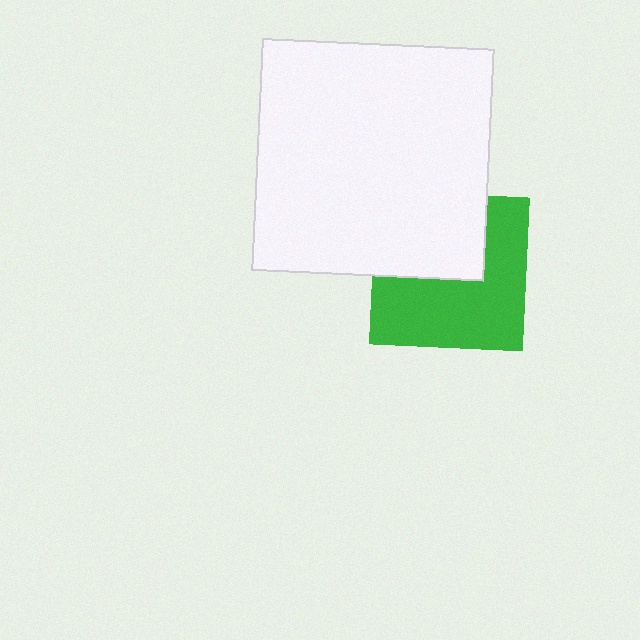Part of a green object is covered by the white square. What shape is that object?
It is a square.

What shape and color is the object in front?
The object in front is a white square.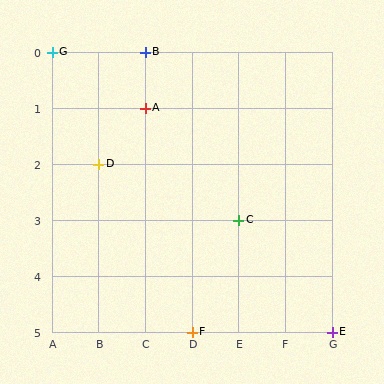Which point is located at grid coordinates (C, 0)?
Point B is at (C, 0).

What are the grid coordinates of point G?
Point G is at grid coordinates (A, 0).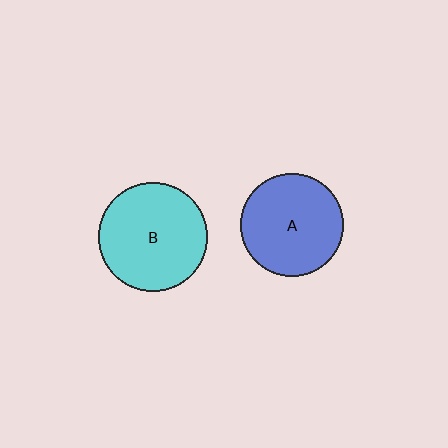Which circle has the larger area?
Circle B (cyan).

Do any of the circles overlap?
No, none of the circles overlap.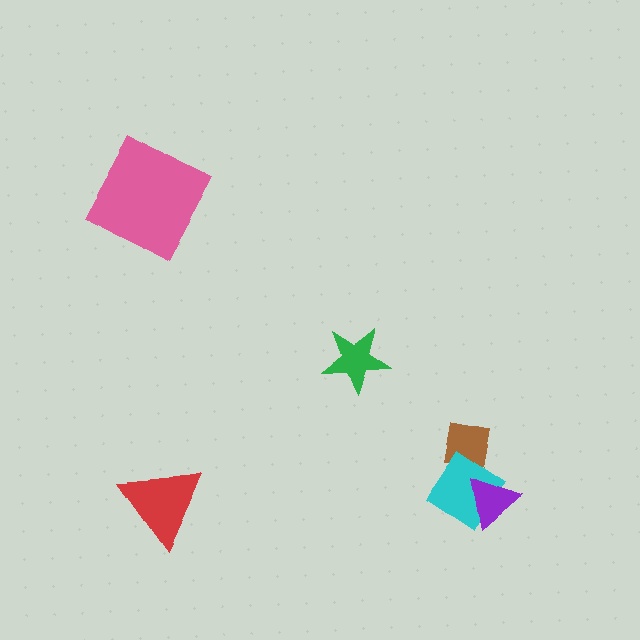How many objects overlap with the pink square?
0 objects overlap with the pink square.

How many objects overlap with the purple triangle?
1 object overlaps with the purple triangle.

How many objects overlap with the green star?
0 objects overlap with the green star.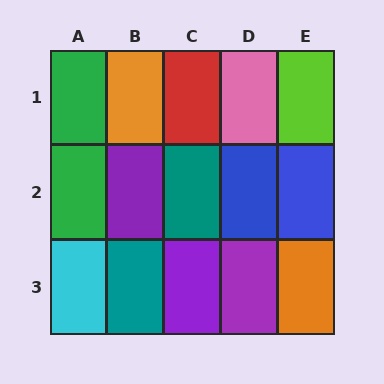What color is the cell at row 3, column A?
Cyan.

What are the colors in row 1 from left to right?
Green, orange, red, pink, lime.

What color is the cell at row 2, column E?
Blue.